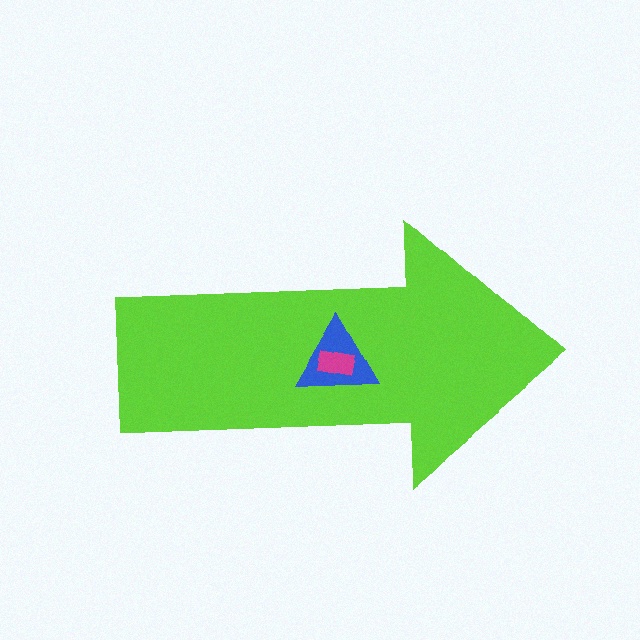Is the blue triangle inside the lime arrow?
Yes.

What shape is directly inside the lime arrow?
The blue triangle.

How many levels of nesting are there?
3.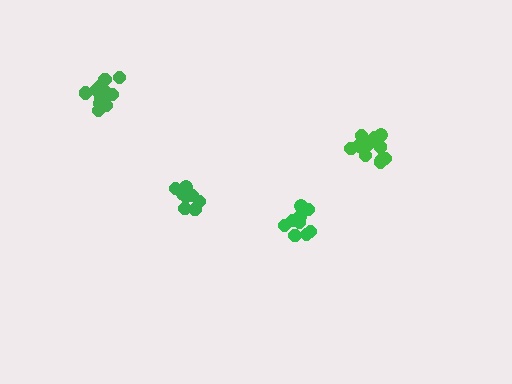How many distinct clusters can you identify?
There are 4 distinct clusters.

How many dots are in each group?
Group 1: 8 dots, Group 2: 13 dots, Group 3: 13 dots, Group 4: 9 dots (43 total).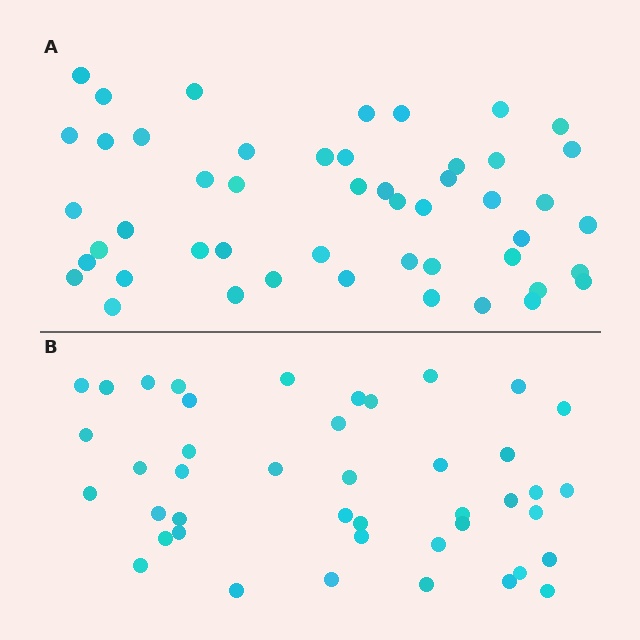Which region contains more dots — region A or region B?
Region A (the top region) has more dots.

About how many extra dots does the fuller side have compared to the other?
Region A has about 6 more dots than region B.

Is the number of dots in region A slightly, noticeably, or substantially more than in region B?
Region A has only slightly more — the two regions are fairly close. The ratio is roughly 1.1 to 1.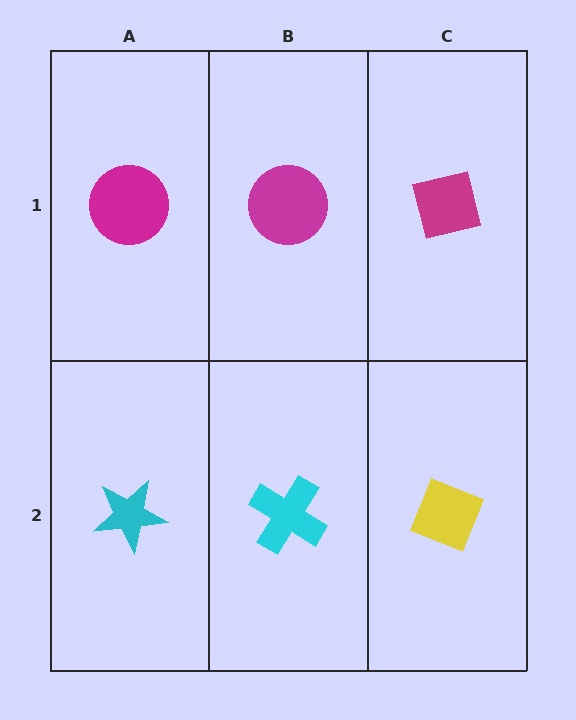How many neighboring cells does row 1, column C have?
2.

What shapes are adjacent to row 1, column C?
A yellow diamond (row 2, column C), a magenta circle (row 1, column B).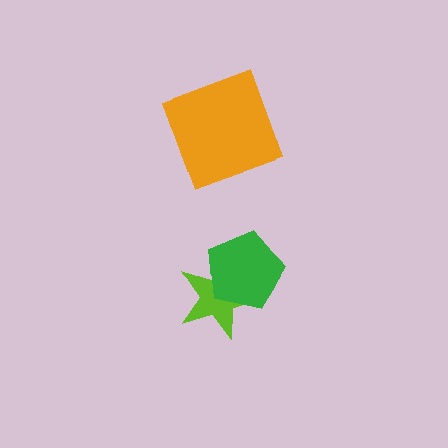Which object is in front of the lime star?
The green pentagon is in front of the lime star.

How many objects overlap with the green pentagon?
1 object overlaps with the green pentagon.